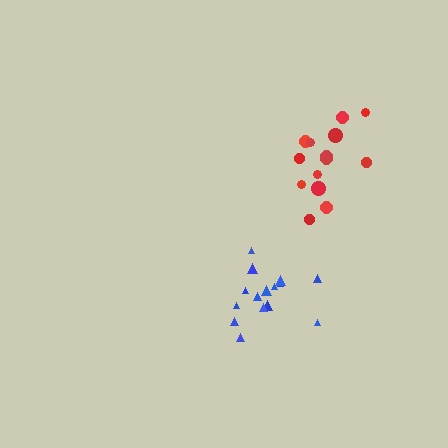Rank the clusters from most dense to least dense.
blue, red.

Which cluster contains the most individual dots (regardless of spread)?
Blue (15).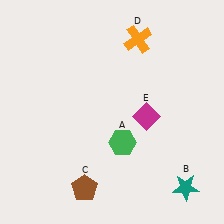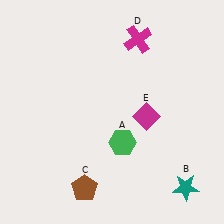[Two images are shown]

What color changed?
The cross (D) changed from orange in Image 1 to magenta in Image 2.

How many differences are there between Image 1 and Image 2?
There is 1 difference between the two images.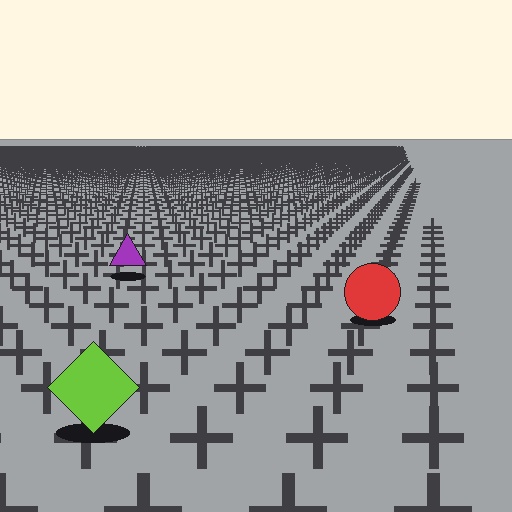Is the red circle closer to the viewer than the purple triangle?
Yes. The red circle is closer — you can tell from the texture gradient: the ground texture is coarser near it.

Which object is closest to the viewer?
The lime diamond is closest. The texture marks near it are larger and more spread out.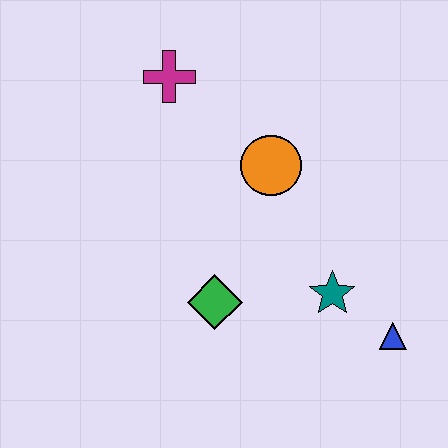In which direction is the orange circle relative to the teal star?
The orange circle is above the teal star.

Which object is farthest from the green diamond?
The magenta cross is farthest from the green diamond.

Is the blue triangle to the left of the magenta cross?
No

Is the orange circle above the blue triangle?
Yes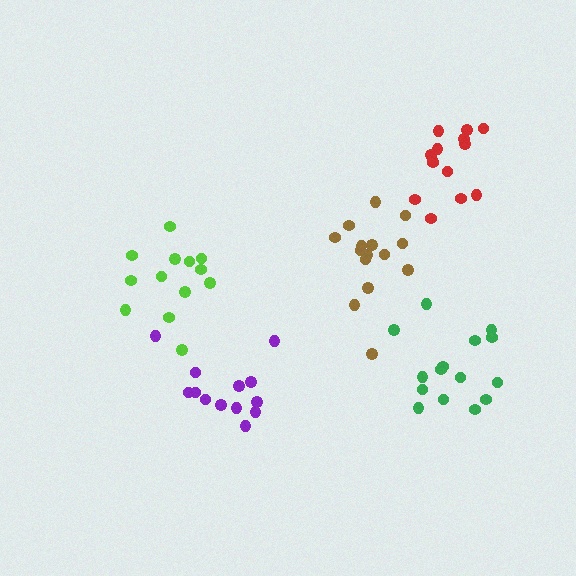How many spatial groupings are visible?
There are 5 spatial groupings.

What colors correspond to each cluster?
The clusters are colored: green, lime, purple, red, brown.